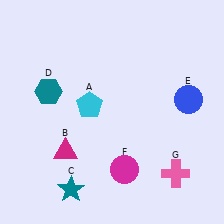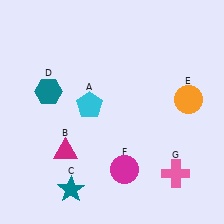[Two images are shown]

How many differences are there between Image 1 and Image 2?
There is 1 difference between the two images.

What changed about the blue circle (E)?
In Image 1, E is blue. In Image 2, it changed to orange.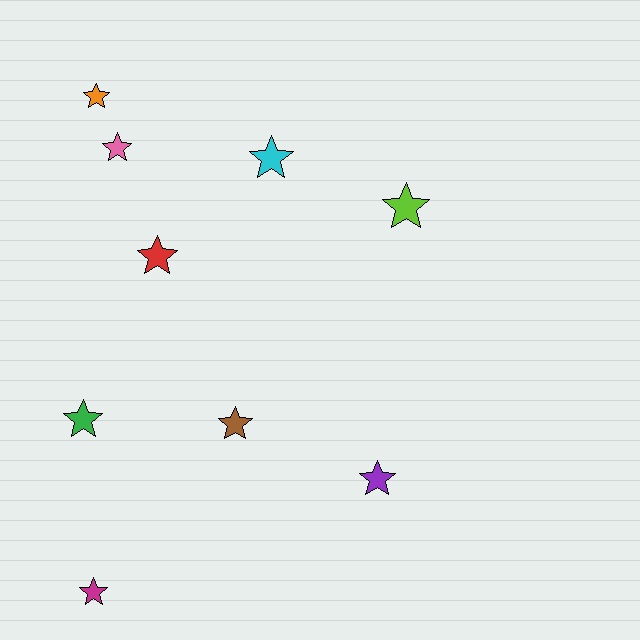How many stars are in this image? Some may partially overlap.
There are 9 stars.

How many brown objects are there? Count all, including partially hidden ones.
There is 1 brown object.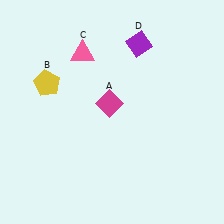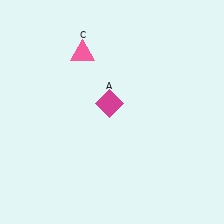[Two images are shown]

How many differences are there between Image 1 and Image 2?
There are 2 differences between the two images.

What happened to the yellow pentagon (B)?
The yellow pentagon (B) was removed in Image 2. It was in the top-left area of Image 1.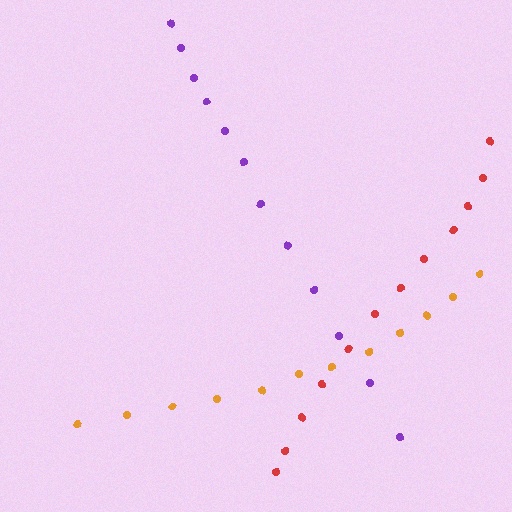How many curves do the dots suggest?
There are 3 distinct paths.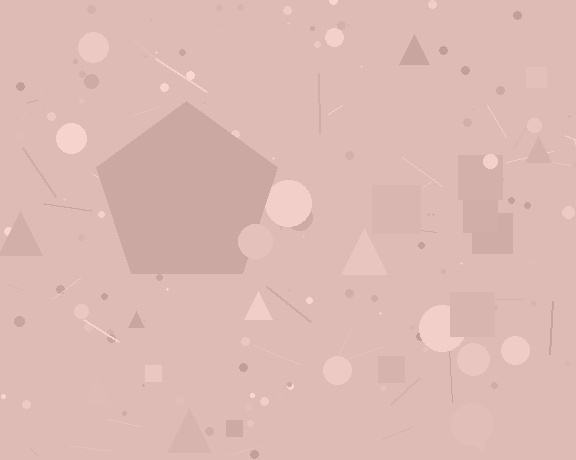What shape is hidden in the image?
A pentagon is hidden in the image.